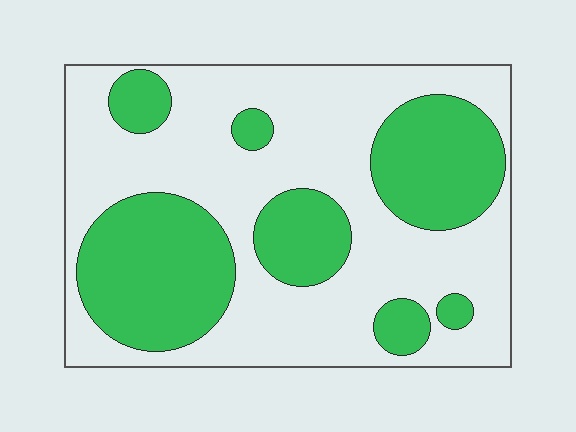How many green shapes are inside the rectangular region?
7.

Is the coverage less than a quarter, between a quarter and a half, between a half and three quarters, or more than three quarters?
Between a quarter and a half.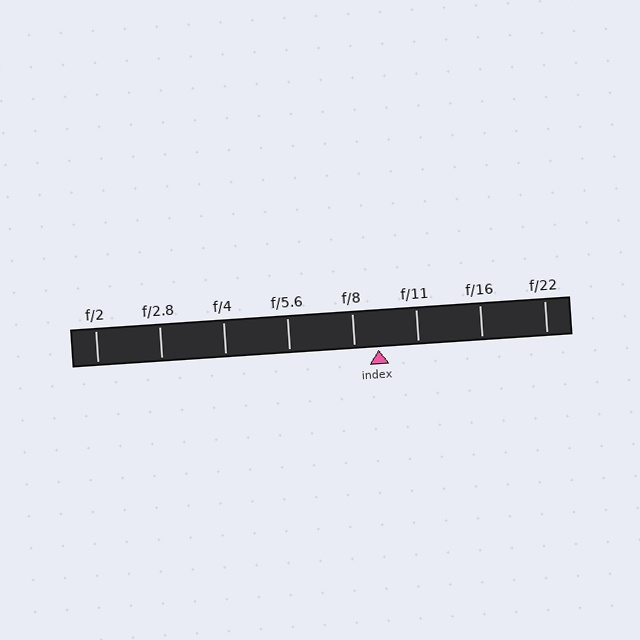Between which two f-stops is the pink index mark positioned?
The index mark is between f/8 and f/11.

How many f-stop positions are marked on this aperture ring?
There are 8 f-stop positions marked.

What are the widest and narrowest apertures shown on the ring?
The widest aperture shown is f/2 and the narrowest is f/22.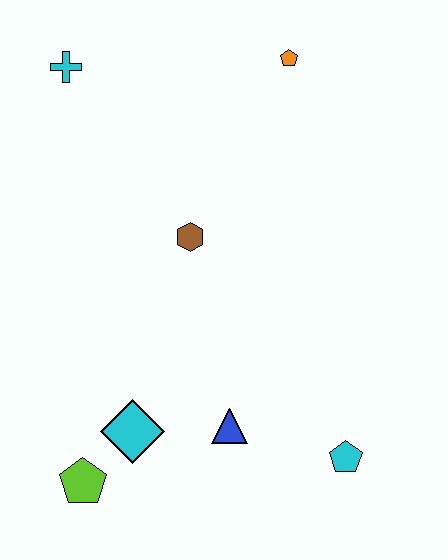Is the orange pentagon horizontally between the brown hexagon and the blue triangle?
No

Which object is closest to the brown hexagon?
The blue triangle is closest to the brown hexagon.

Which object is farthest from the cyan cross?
The cyan pentagon is farthest from the cyan cross.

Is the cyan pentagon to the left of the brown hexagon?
No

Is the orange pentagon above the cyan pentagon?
Yes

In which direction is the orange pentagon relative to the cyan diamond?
The orange pentagon is above the cyan diamond.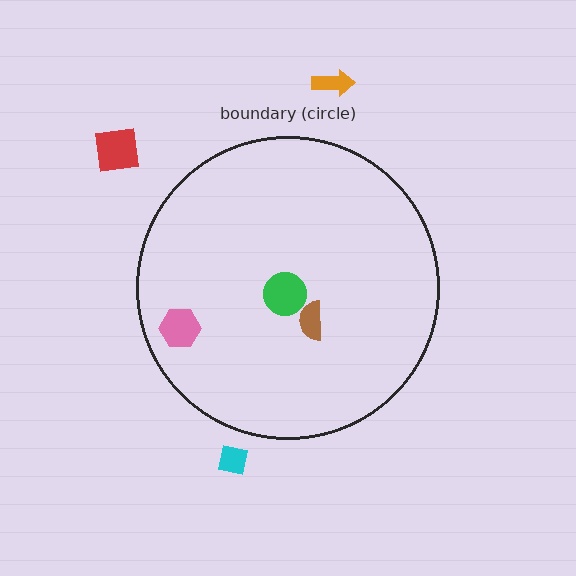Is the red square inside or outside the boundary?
Outside.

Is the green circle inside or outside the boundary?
Inside.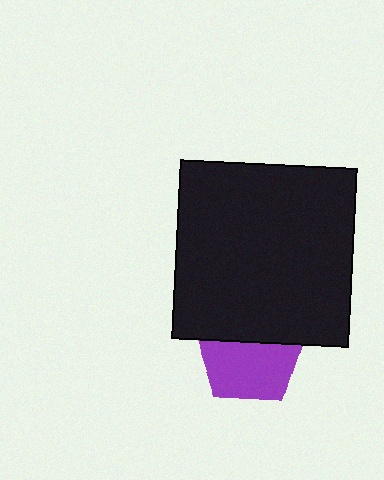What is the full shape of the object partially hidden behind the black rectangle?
The partially hidden object is a purple pentagon.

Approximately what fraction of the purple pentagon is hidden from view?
Roughly 40% of the purple pentagon is hidden behind the black rectangle.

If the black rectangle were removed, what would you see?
You would see the complete purple pentagon.